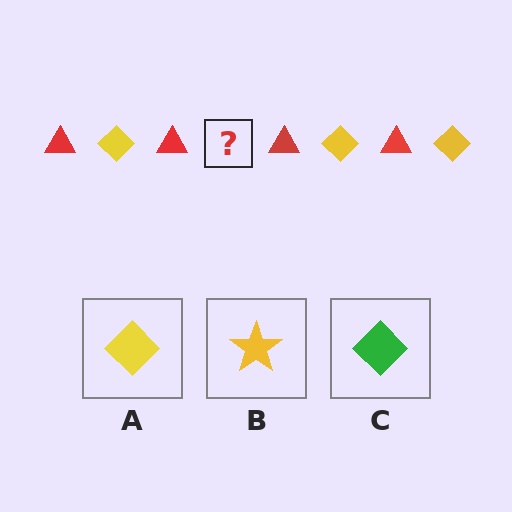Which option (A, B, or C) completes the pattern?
A.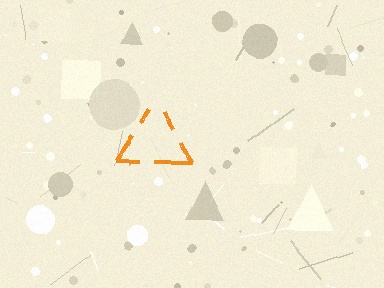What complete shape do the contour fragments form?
The contour fragments form a triangle.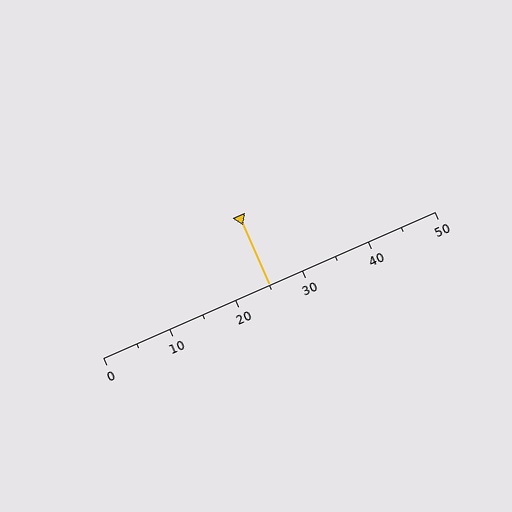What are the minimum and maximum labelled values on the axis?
The axis runs from 0 to 50.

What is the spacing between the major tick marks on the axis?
The major ticks are spaced 10 apart.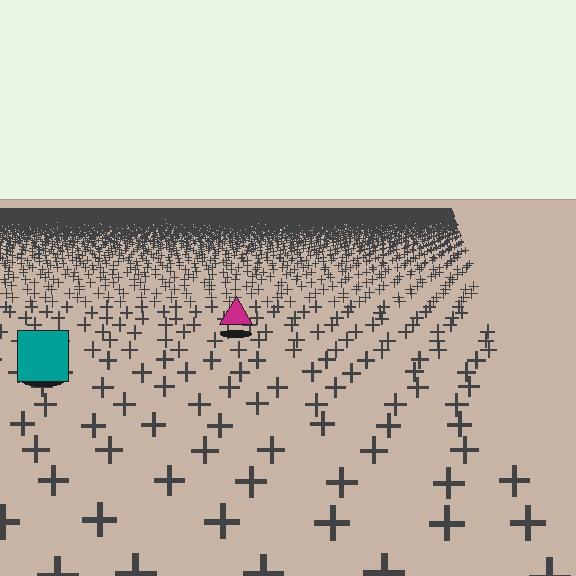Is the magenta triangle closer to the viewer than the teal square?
No. The teal square is closer — you can tell from the texture gradient: the ground texture is coarser near it.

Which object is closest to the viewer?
The teal square is closest. The texture marks near it are larger and more spread out.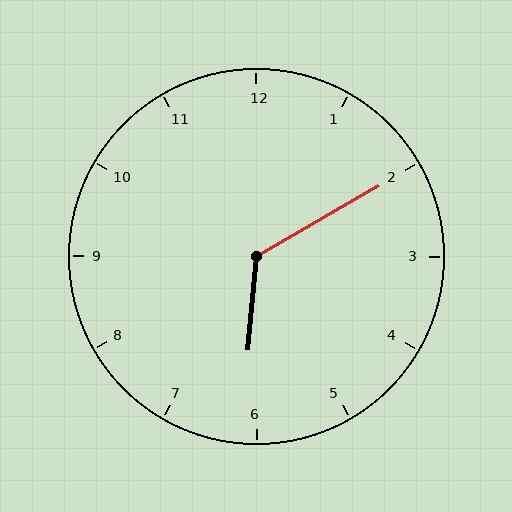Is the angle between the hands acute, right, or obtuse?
It is obtuse.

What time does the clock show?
6:10.